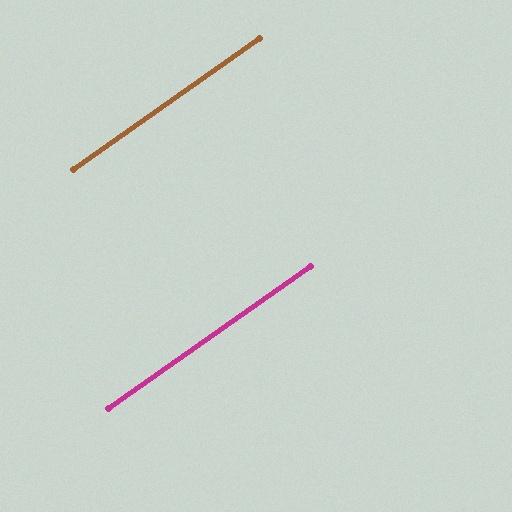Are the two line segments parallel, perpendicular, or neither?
Parallel — their directions differ by only 0.1°.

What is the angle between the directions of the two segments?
Approximately 0 degrees.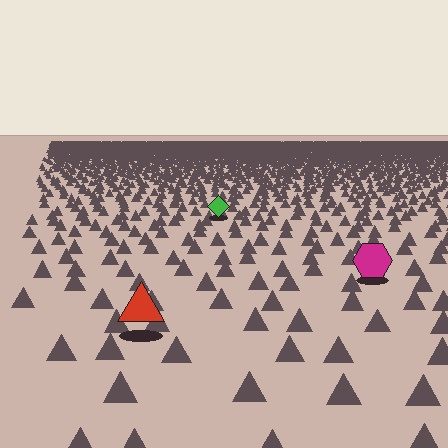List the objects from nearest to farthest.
From nearest to farthest: the red triangle, the magenta hexagon, the green diamond.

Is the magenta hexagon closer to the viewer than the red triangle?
No. The red triangle is closer — you can tell from the texture gradient: the ground texture is coarser near it.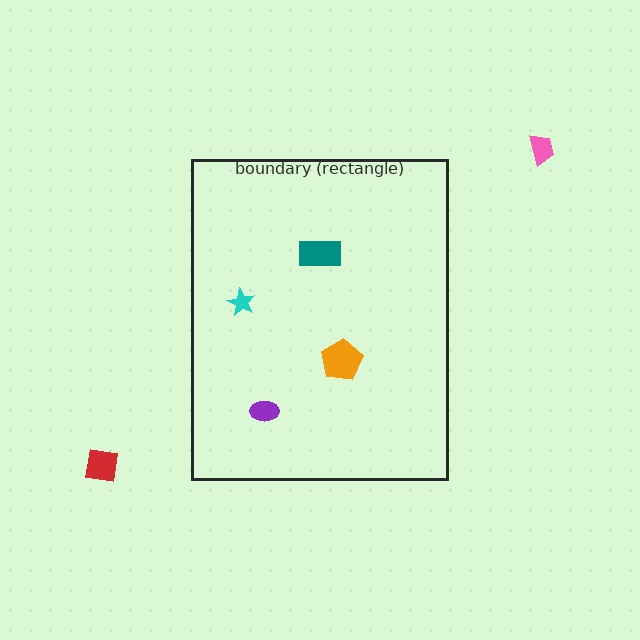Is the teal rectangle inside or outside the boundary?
Inside.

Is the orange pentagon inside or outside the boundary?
Inside.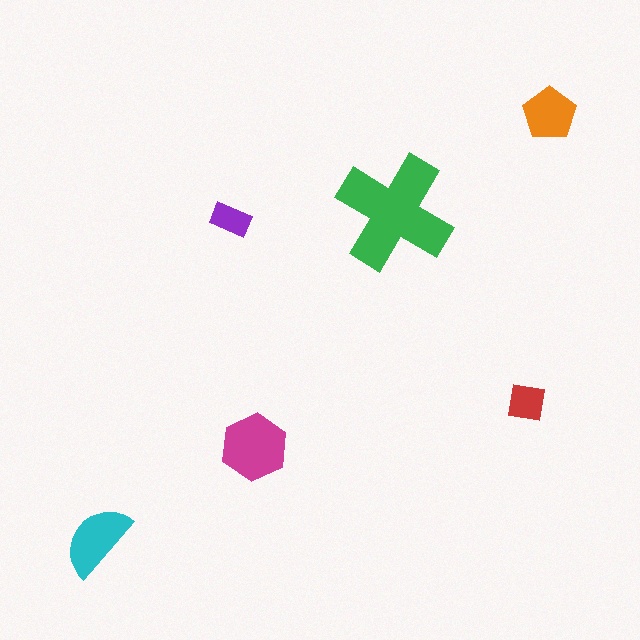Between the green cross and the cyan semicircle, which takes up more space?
The green cross.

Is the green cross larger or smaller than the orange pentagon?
Larger.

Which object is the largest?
The green cross.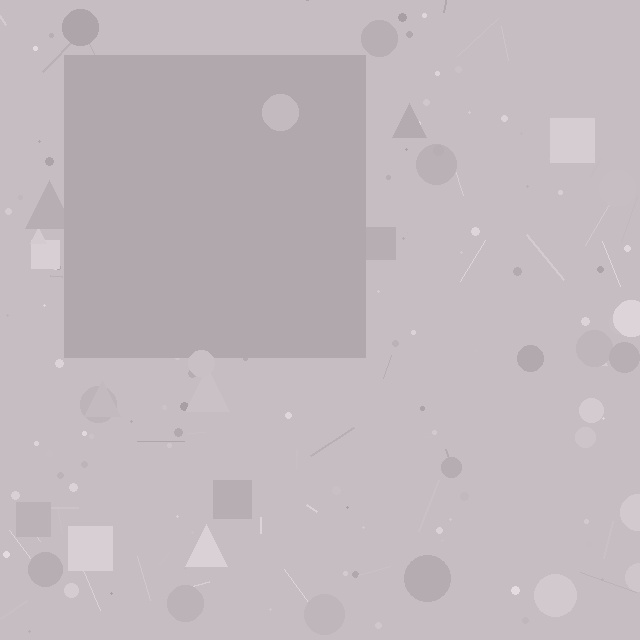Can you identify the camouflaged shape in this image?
The camouflaged shape is a square.